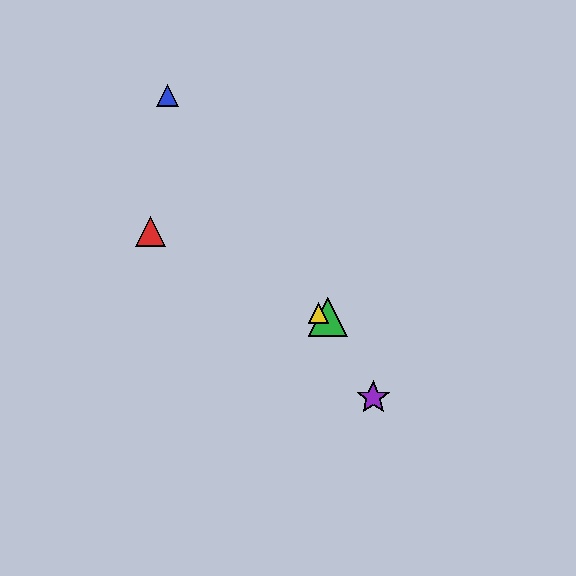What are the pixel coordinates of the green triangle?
The green triangle is at (328, 317).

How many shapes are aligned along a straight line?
3 shapes (the red triangle, the green triangle, the yellow triangle) are aligned along a straight line.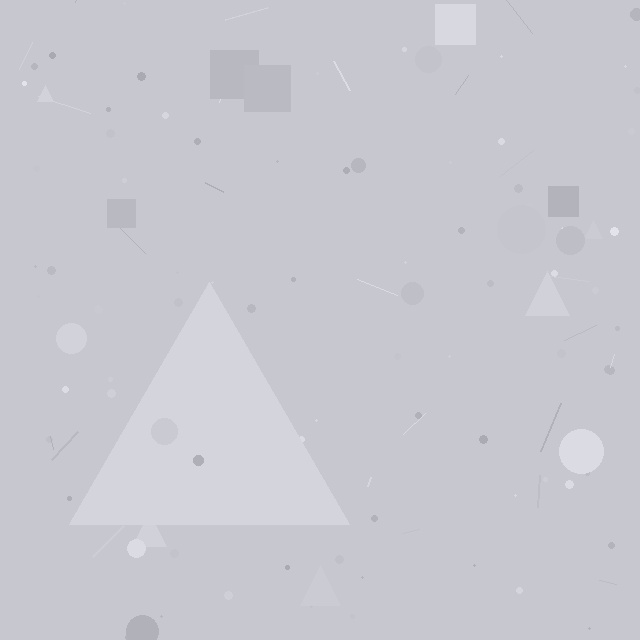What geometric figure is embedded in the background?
A triangle is embedded in the background.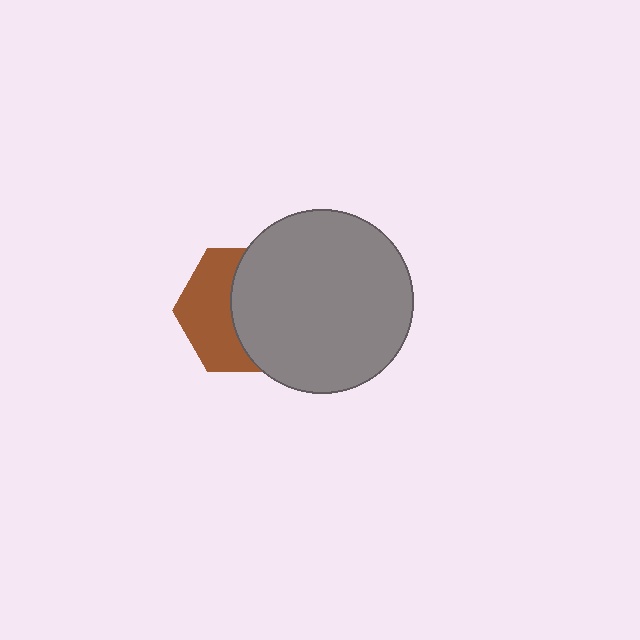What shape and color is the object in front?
The object in front is a gray circle.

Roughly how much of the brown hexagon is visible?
About half of it is visible (roughly 45%).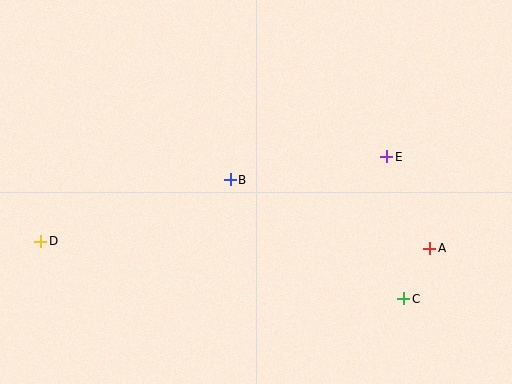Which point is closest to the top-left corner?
Point D is closest to the top-left corner.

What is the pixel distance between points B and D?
The distance between B and D is 199 pixels.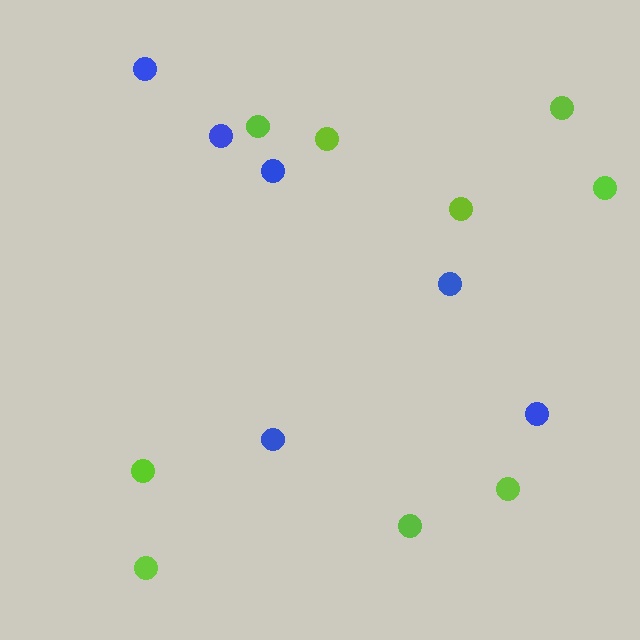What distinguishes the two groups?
There are 2 groups: one group of lime circles (9) and one group of blue circles (6).